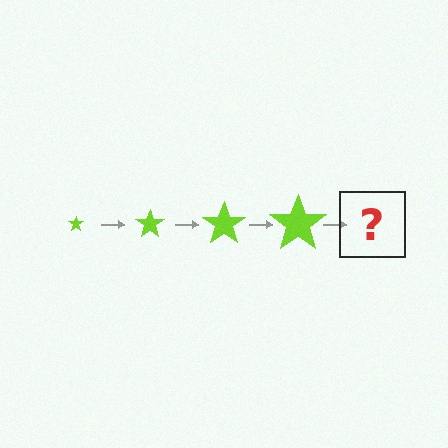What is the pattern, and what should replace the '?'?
The pattern is that the star gets progressively larger each step. The '?' should be a lime star, larger than the previous one.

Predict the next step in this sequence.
The next step is a lime star, larger than the previous one.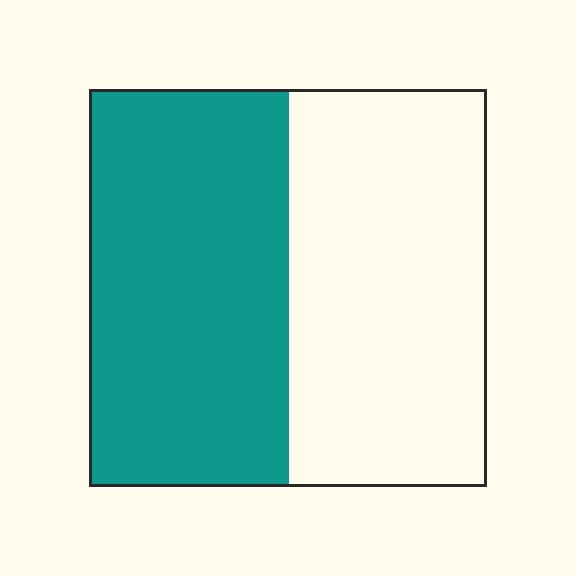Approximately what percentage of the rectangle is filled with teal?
Approximately 50%.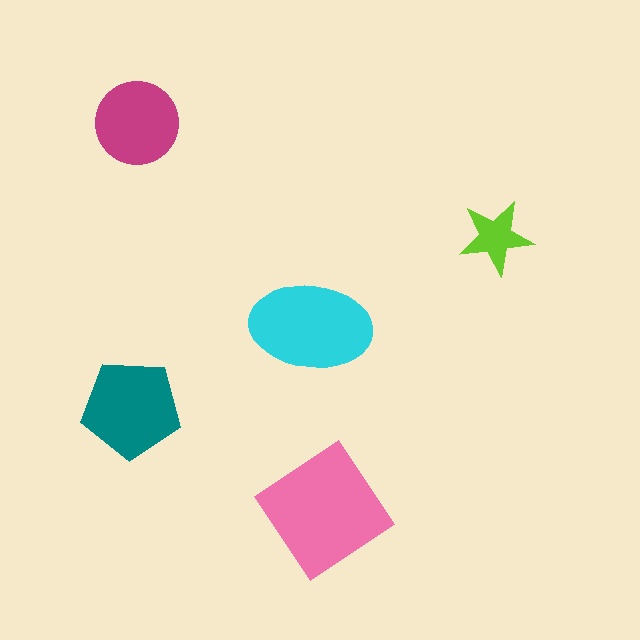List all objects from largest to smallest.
The pink diamond, the cyan ellipse, the teal pentagon, the magenta circle, the lime star.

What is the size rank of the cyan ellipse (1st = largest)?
2nd.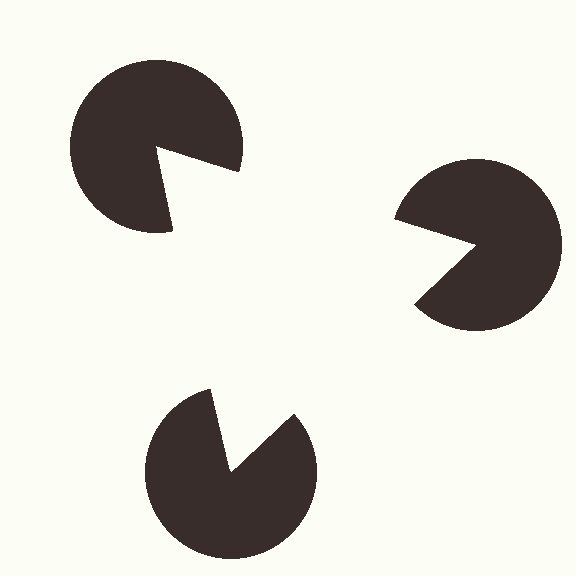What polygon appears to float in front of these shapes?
An illusory triangle — its edges are inferred from the aligned wedge cuts in the pac-man discs, not physically drawn.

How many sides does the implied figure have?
3 sides.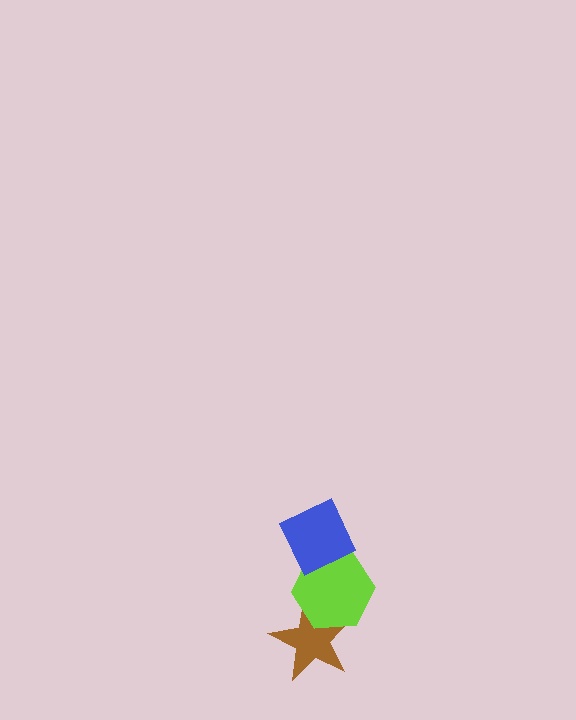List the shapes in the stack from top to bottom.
From top to bottom: the blue diamond, the lime hexagon, the brown star.